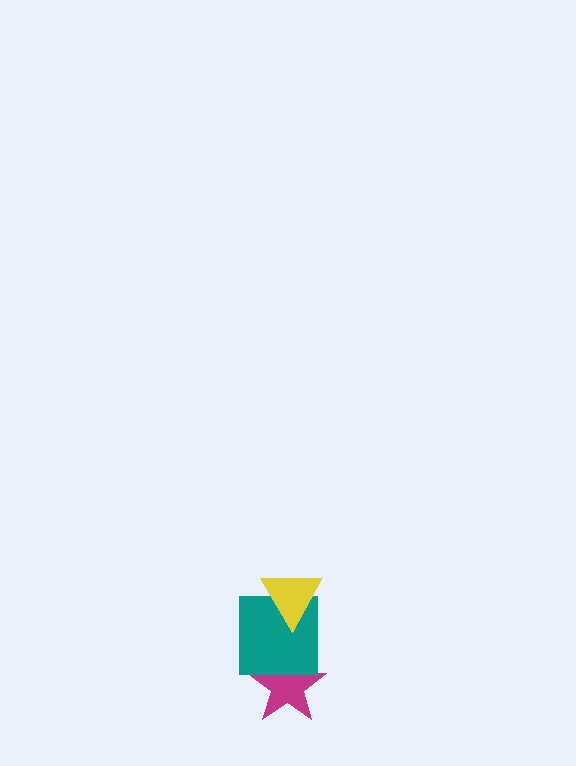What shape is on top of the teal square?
The yellow triangle is on top of the teal square.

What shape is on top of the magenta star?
The teal square is on top of the magenta star.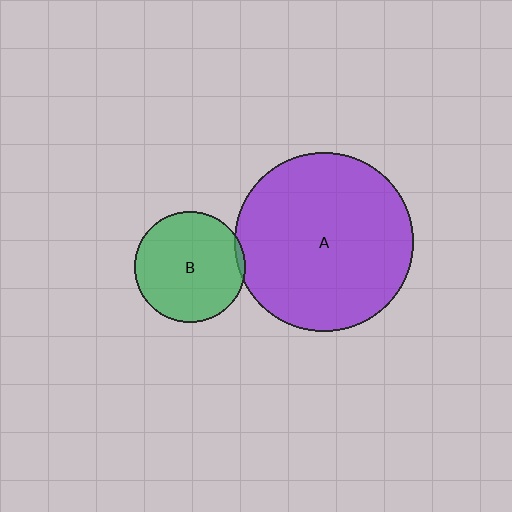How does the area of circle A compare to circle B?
Approximately 2.6 times.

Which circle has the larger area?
Circle A (purple).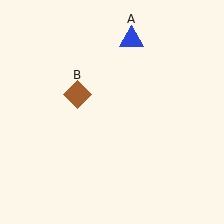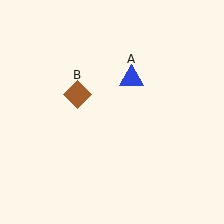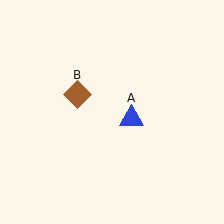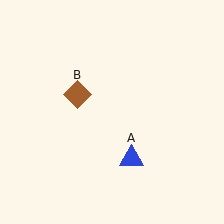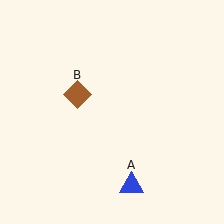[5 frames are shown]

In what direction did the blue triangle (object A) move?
The blue triangle (object A) moved down.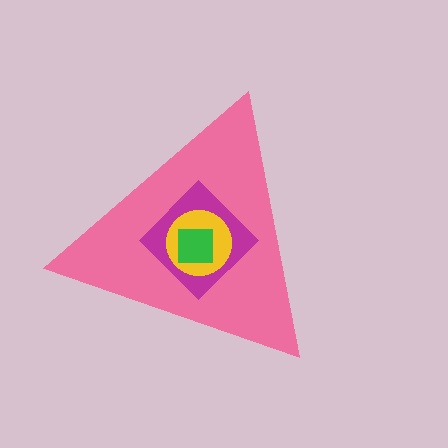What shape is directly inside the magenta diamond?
The yellow circle.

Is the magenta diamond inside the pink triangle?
Yes.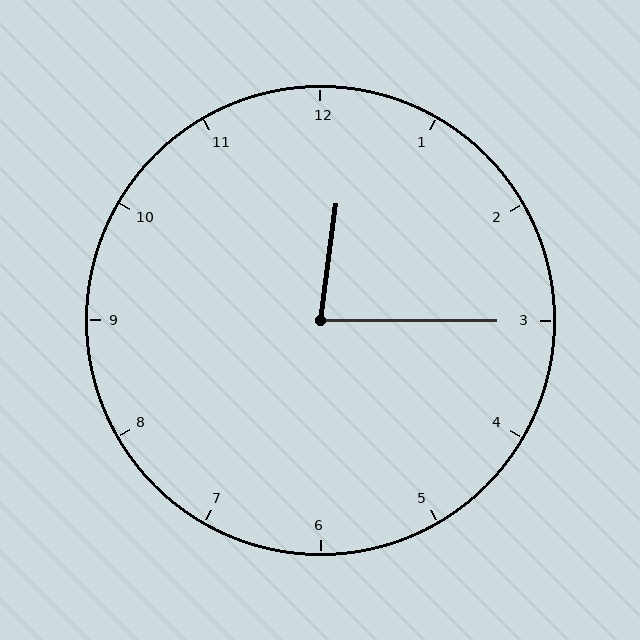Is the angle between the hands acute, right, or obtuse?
It is acute.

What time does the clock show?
12:15.